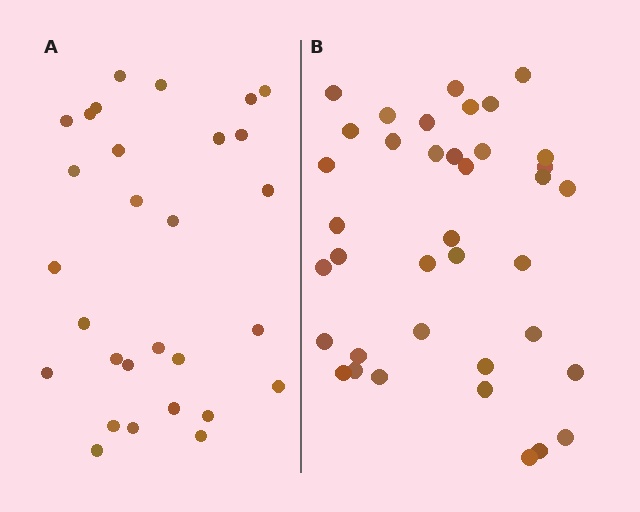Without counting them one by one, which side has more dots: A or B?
Region B (the right region) has more dots.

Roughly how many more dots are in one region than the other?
Region B has roughly 8 or so more dots than region A.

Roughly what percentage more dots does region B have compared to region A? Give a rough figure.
About 30% more.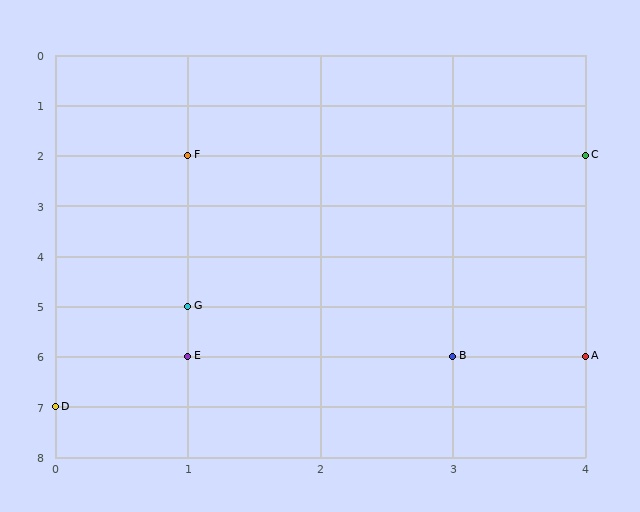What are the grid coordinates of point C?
Point C is at grid coordinates (4, 2).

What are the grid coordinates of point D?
Point D is at grid coordinates (0, 7).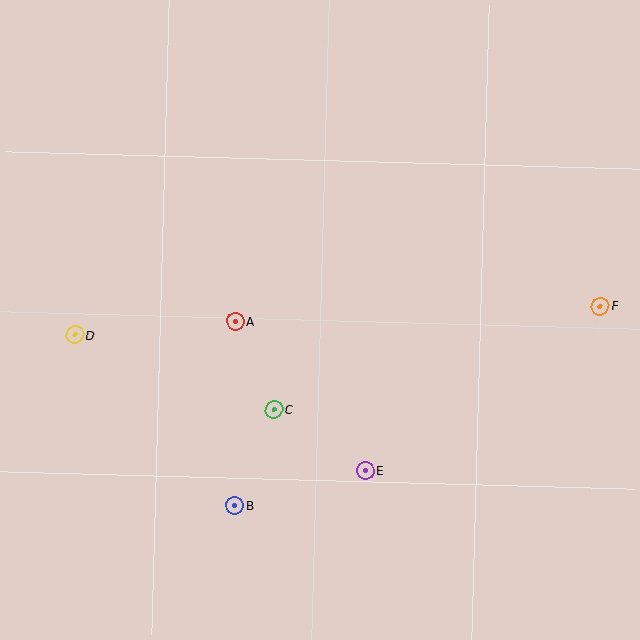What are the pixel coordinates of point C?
Point C is at (274, 410).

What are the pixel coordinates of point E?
Point E is at (365, 470).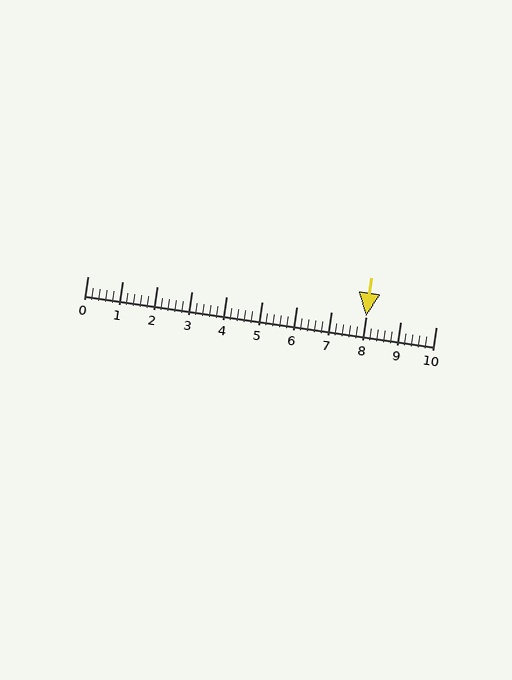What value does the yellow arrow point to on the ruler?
The yellow arrow points to approximately 8.0.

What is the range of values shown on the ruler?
The ruler shows values from 0 to 10.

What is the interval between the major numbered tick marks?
The major tick marks are spaced 1 units apart.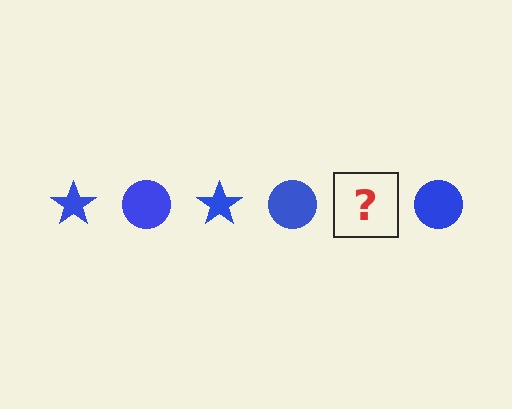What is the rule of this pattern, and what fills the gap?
The rule is that the pattern cycles through star, circle shapes in blue. The gap should be filled with a blue star.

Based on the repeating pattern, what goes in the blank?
The blank should be a blue star.